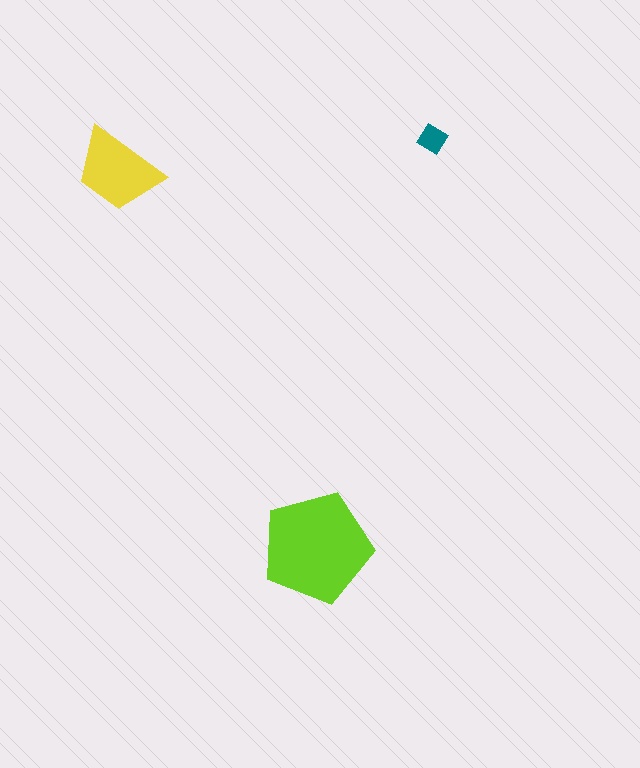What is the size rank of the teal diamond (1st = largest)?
3rd.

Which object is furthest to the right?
The teal diamond is rightmost.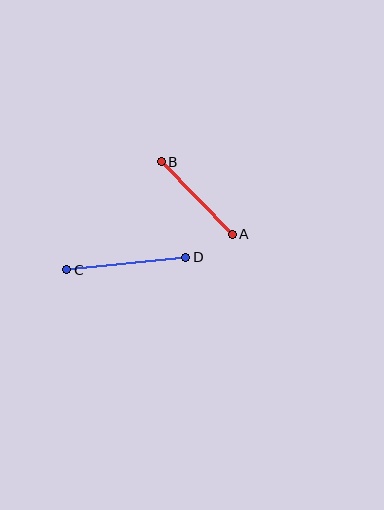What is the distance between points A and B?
The distance is approximately 101 pixels.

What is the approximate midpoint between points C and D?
The midpoint is at approximately (126, 263) pixels.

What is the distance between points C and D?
The distance is approximately 120 pixels.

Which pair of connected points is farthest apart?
Points C and D are farthest apart.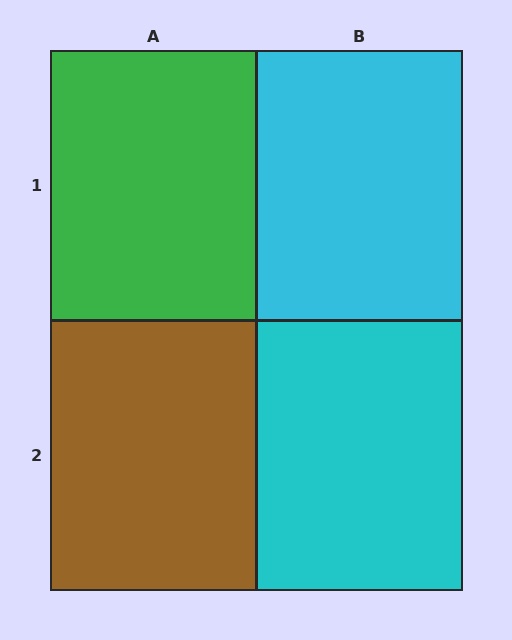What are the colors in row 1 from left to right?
Green, cyan.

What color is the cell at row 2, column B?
Cyan.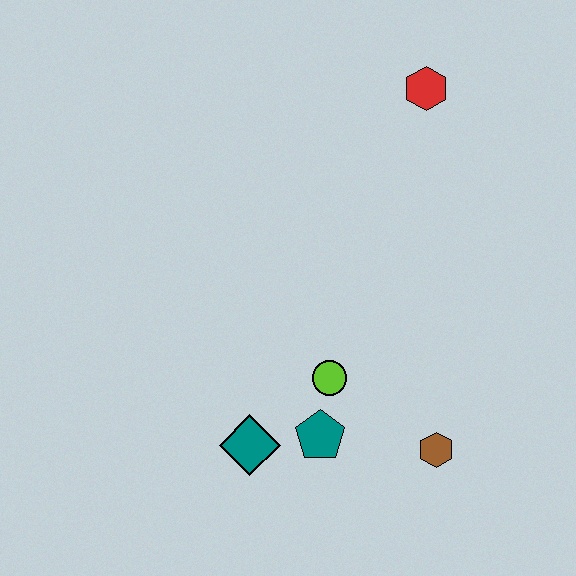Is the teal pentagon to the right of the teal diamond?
Yes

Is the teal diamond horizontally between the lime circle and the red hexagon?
No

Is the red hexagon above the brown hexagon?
Yes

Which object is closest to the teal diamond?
The teal pentagon is closest to the teal diamond.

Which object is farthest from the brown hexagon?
The red hexagon is farthest from the brown hexagon.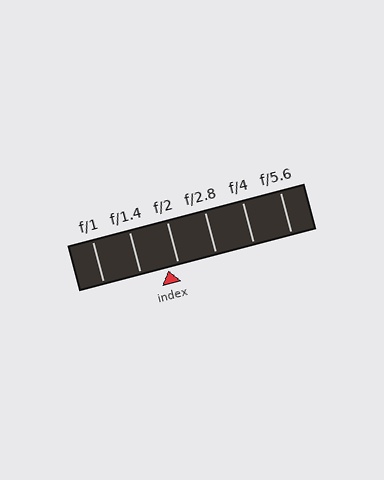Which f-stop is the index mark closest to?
The index mark is closest to f/2.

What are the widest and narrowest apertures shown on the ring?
The widest aperture shown is f/1 and the narrowest is f/5.6.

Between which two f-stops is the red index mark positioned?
The index mark is between f/1.4 and f/2.